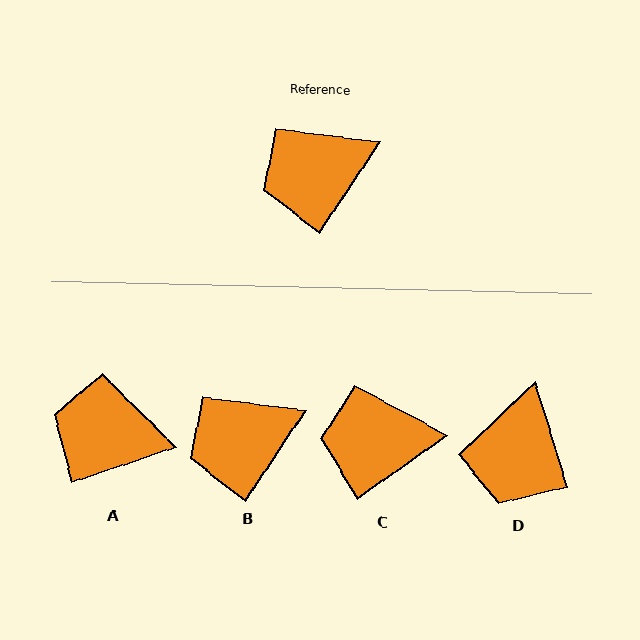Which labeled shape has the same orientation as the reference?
B.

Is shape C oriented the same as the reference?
No, it is off by about 21 degrees.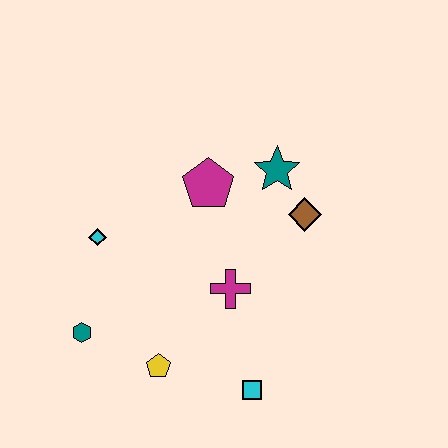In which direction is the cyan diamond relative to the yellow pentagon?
The cyan diamond is above the yellow pentagon.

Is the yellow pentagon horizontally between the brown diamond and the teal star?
No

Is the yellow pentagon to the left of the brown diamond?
Yes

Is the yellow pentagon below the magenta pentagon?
Yes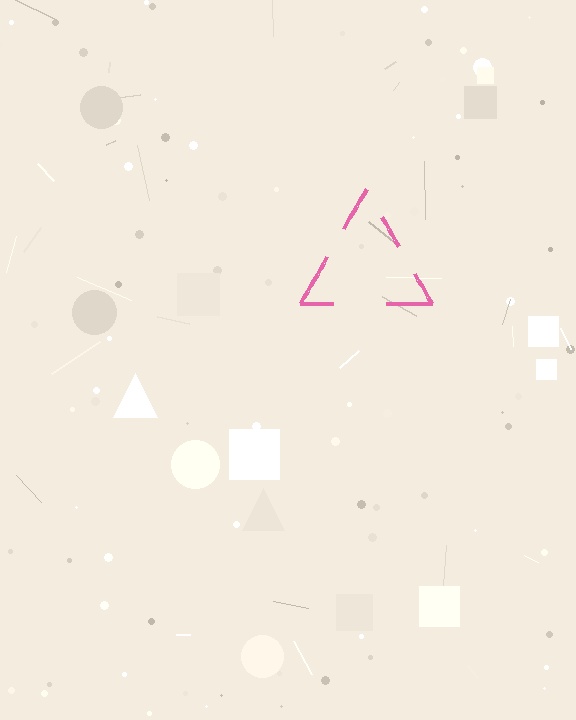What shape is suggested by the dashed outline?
The dashed outline suggests a triangle.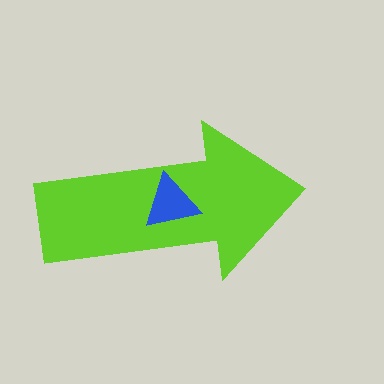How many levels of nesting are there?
2.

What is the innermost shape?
The blue triangle.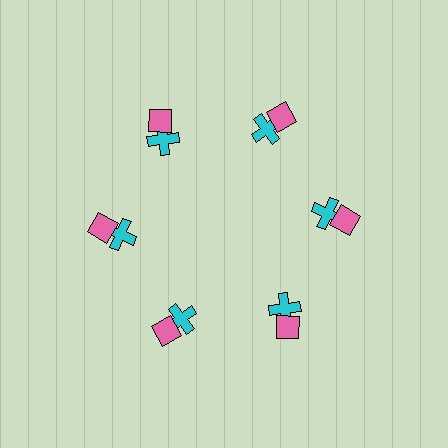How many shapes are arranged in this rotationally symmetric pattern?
There are 12 shapes, arranged in 6 groups of 2.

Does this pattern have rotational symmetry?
Yes, this pattern has 6-fold rotational symmetry. It looks the same after rotating 60 degrees around the center.